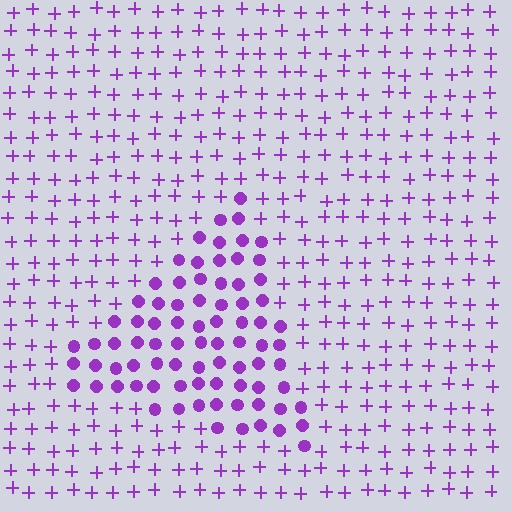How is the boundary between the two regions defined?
The boundary is defined by a change in element shape: circles inside vs. plus signs outside. All elements share the same color and spacing.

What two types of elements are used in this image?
The image uses circles inside the triangle region and plus signs outside it.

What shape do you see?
I see a triangle.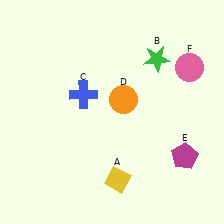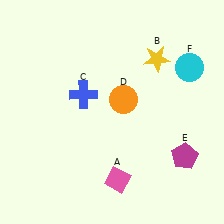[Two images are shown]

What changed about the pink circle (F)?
In Image 1, F is pink. In Image 2, it changed to cyan.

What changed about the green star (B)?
In Image 1, B is green. In Image 2, it changed to yellow.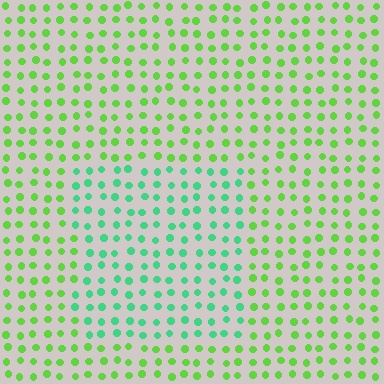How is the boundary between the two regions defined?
The boundary is defined purely by a slight shift in hue (about 40 degrees). Spacing, size, and orientation are identical on both sides.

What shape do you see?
I see a rectangle.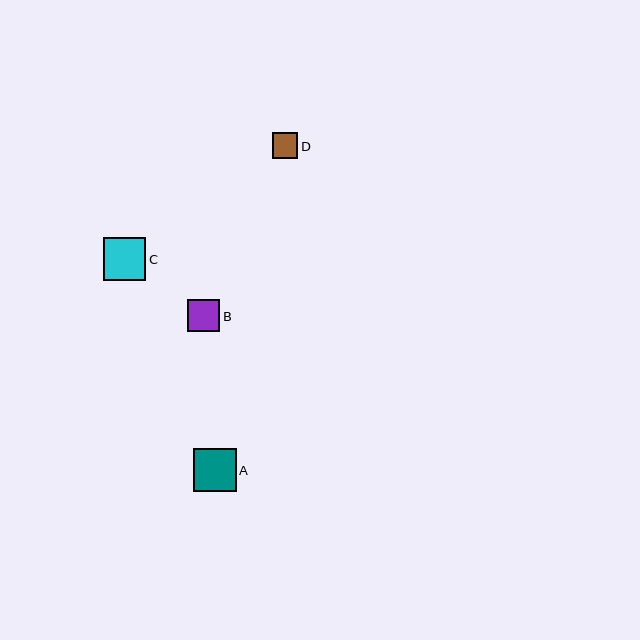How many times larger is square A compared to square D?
Square A is approximately 1.7 times the size of square D.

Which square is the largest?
Square C is the largest with a size of approximately 43 pixels.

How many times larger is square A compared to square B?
Square A is approximately 1.3 times the size of square B.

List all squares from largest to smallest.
From largest to smallest: C, A, B, D.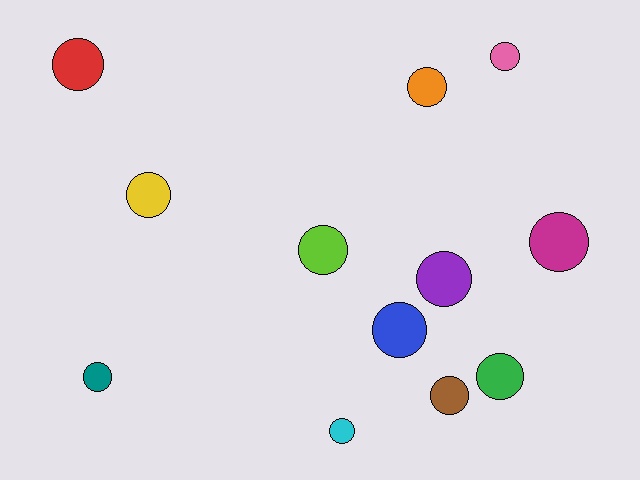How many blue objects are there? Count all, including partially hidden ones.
There is 1 blue object.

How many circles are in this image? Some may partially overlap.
There are 12 circles.